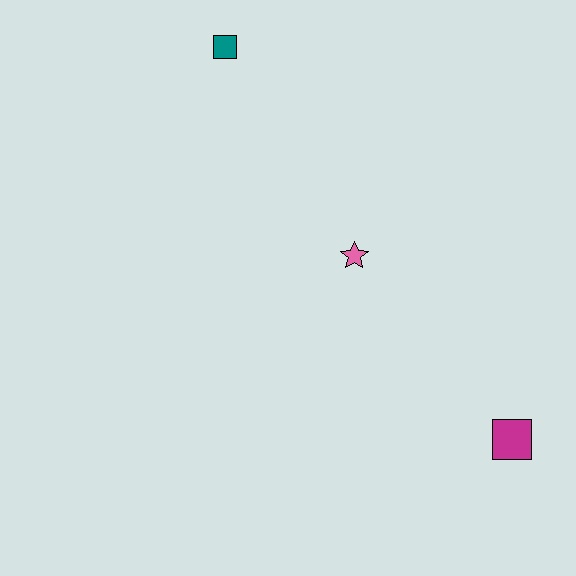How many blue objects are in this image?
There are no blue objects.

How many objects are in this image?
There are 3 objects.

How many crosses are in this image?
There are no crosses.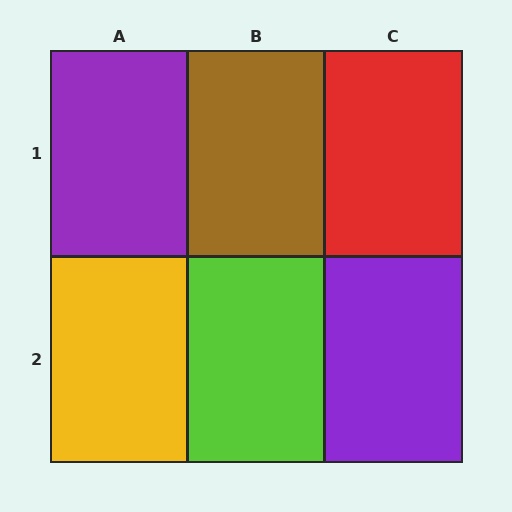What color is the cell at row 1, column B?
Brown.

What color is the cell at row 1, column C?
Red.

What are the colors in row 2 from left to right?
Yellow, lime, purple.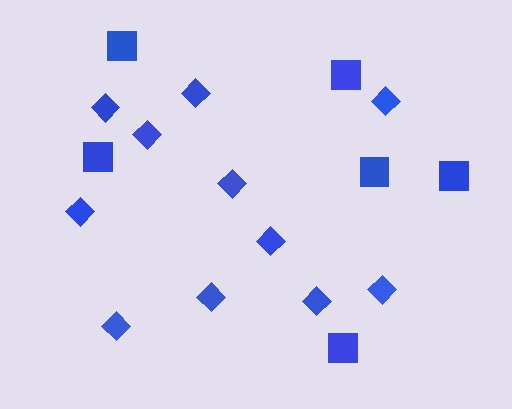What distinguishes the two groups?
There are 2 groups: one group of squares (6) and one group of diamonds (11).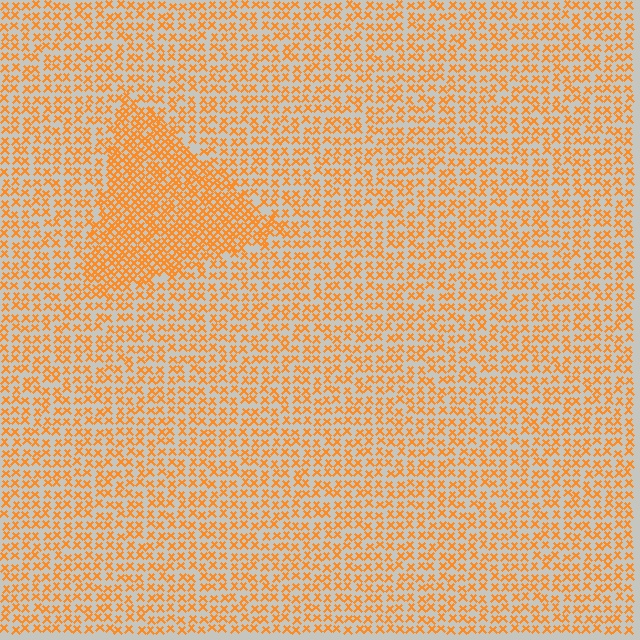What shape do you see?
I see a triangle.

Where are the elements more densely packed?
The elements are more densely packed inside the triangle boundary.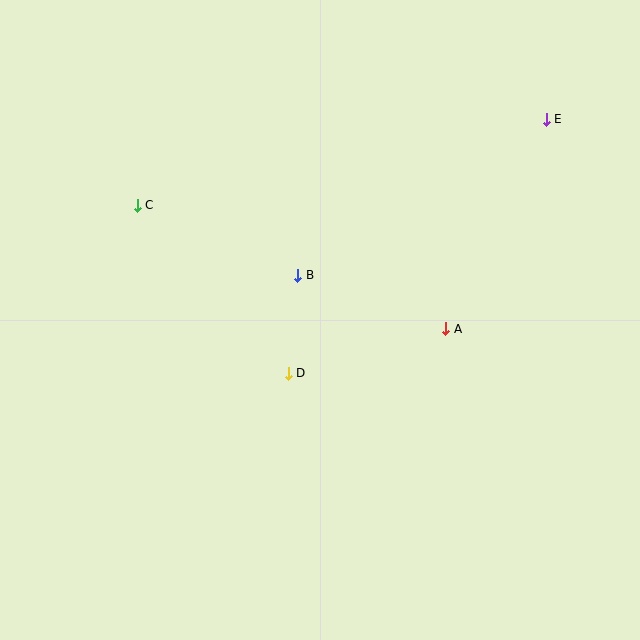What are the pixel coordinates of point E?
Point E is at (546, 119).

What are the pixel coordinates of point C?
Point C is at (137, 205).